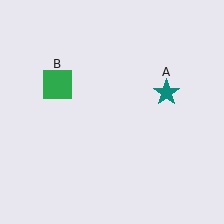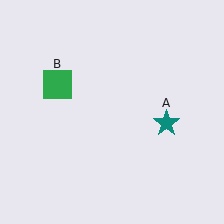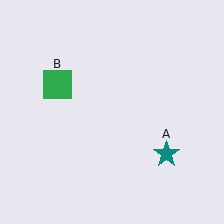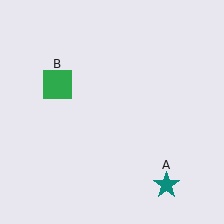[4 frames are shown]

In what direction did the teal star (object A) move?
The teal star (object A) moved down.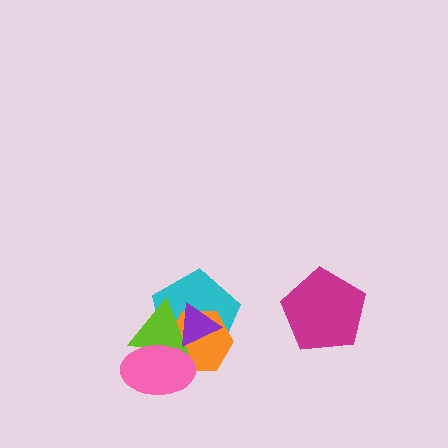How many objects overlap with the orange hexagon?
4 objects overlap with the orange hexagon.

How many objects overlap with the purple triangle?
3 objects overlap with the purple triangle.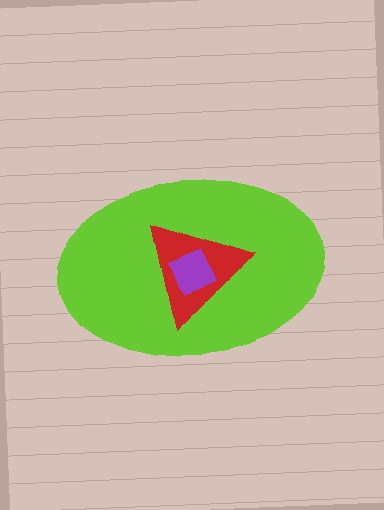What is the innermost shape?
The purple diamond.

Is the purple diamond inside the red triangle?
Yes.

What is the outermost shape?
The lime ellipse.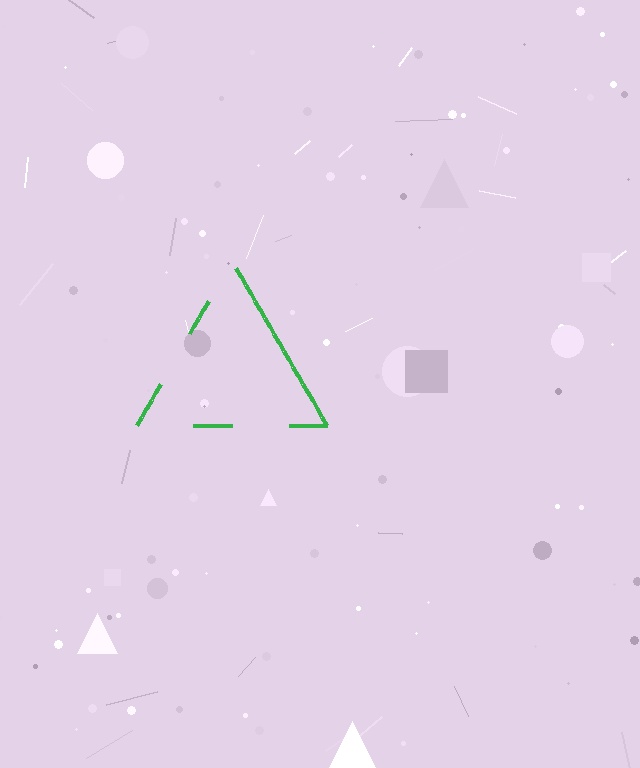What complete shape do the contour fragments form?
The contour fragments form a triangle.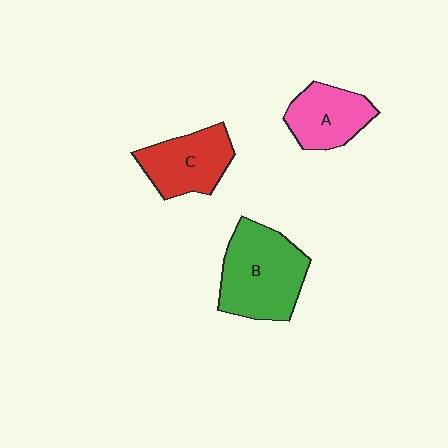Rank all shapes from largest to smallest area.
From largest to smallest: B (green), C (red), A (pink).